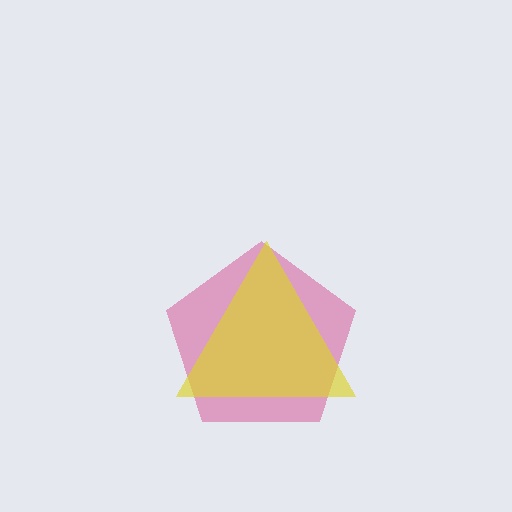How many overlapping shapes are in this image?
There are 2 overlapping shapes in the image.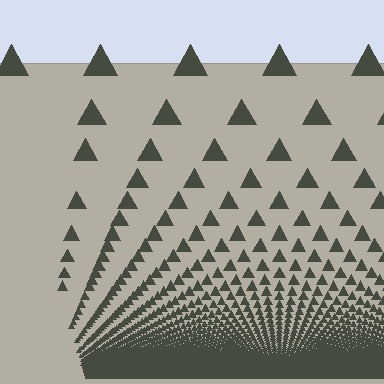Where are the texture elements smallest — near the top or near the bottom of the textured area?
Near the bottom.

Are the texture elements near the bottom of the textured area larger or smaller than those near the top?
Smaller. The gradient is inverted — elements near the bottom are smaller and denser.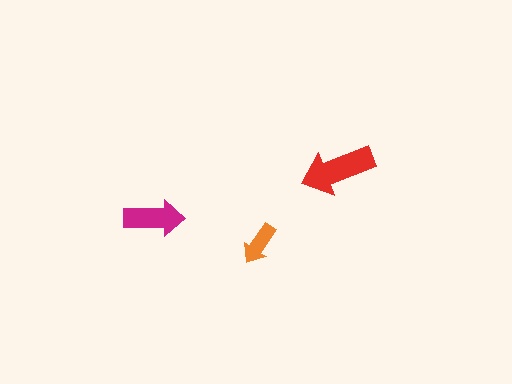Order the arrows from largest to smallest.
the red one, the magenta one, the orange one.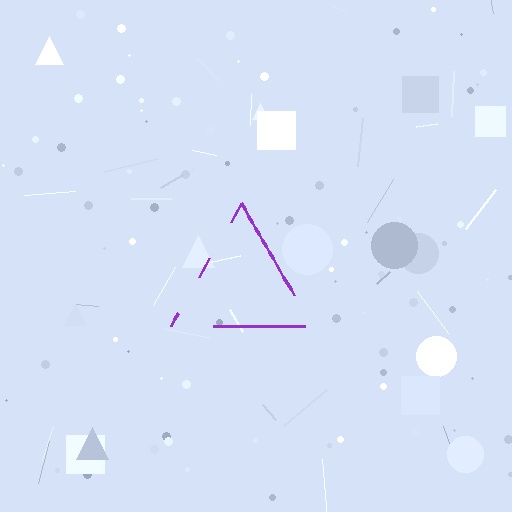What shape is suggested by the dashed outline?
The dashed outline suggests a triangle.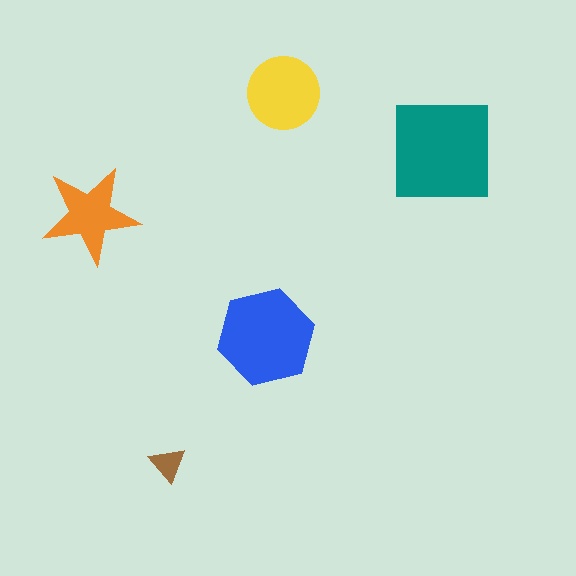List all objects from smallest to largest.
The brown triangle, the orange star, the yellow circle, the blue hexagon, the teal square.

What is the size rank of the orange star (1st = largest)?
4th.